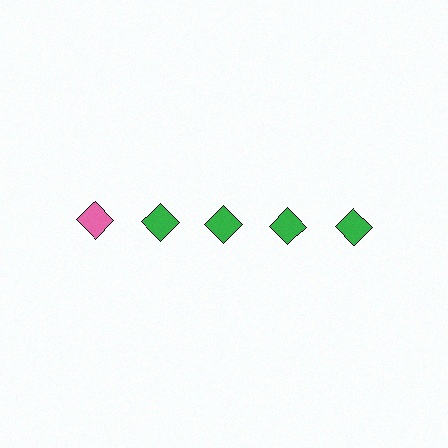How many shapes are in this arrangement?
There are 5 shapes arranged in a grid pattern.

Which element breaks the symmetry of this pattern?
The pink diamond in the top row, leftmost column breaks the symmetry. All other shapes are green diamonds.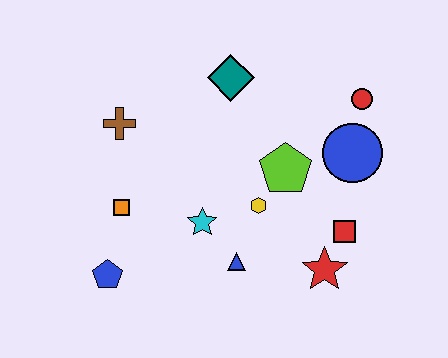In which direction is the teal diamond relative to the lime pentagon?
The teal diamond is above the lime pentagon.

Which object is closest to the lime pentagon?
The yellow hexagon is closest to the lime pentagon.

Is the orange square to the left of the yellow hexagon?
Yes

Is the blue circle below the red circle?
Yes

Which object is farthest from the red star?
The brown cross is farthest from the red star.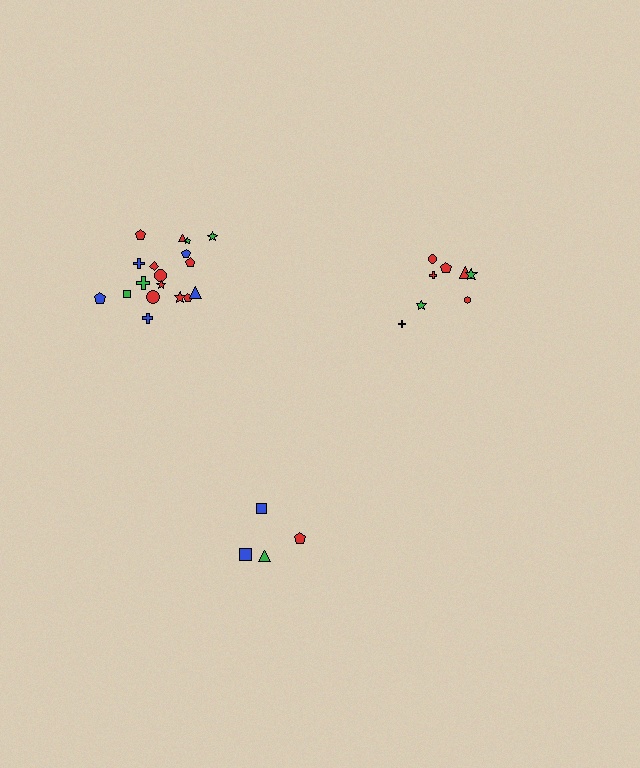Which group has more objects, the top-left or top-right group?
The top-left group.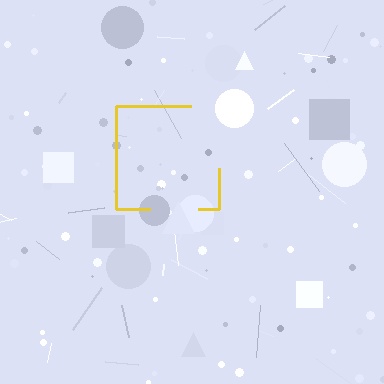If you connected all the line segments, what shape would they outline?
They would outline a square.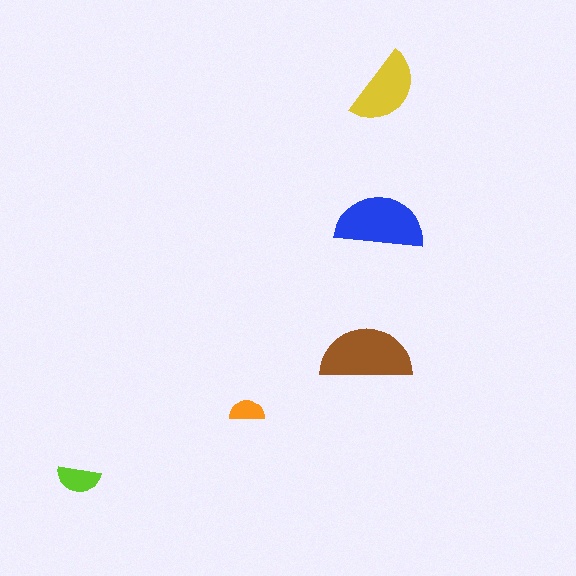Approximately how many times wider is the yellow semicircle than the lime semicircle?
About 2 times wider.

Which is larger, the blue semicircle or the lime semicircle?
The blue one.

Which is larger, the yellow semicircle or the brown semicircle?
The brown one.